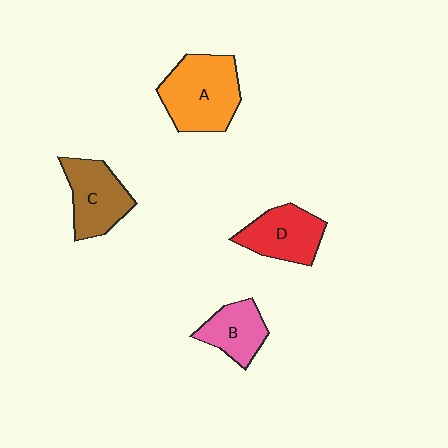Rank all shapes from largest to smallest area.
From largest to smallest: A (orange), C (brown), D (red), B (pink).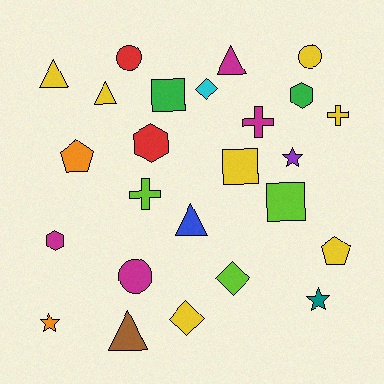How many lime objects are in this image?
There are 3 lime objects.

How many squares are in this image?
There are 3 squares.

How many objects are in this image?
There are 25 objects.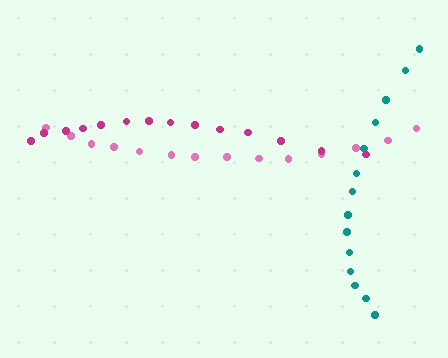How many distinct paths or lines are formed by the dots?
There are 3 distinct paths.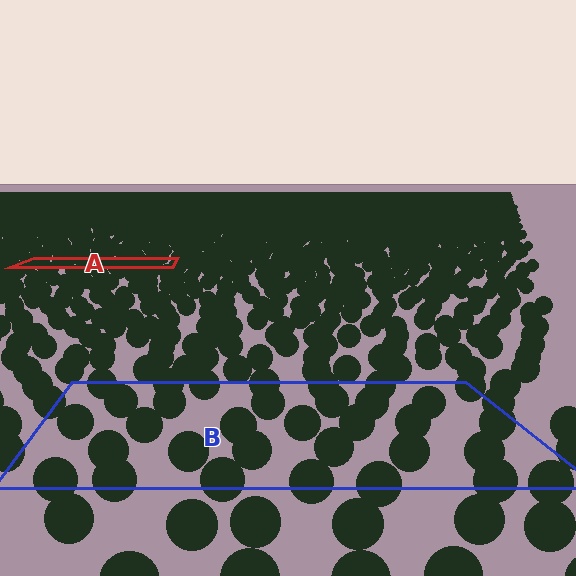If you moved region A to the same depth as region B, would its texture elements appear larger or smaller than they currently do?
They would appear larger. At a closer depth, the same texture elements are projected at a bigger on-screen size.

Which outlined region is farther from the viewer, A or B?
Region A is farther from the viewer — the texture elements inside it appear smaller and more densely packed.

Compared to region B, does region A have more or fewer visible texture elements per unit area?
Region A has more texture elements per unit area — they are packed more densely because it is farther away.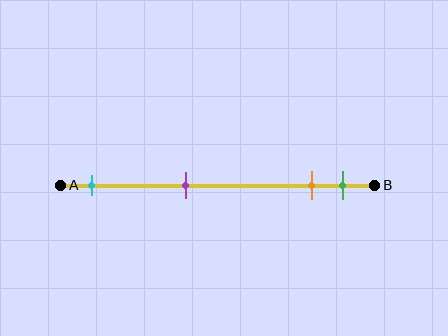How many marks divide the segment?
There are 4 marks dividing the segment.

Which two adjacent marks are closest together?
The orange and green marks are the closest adjacent pair.